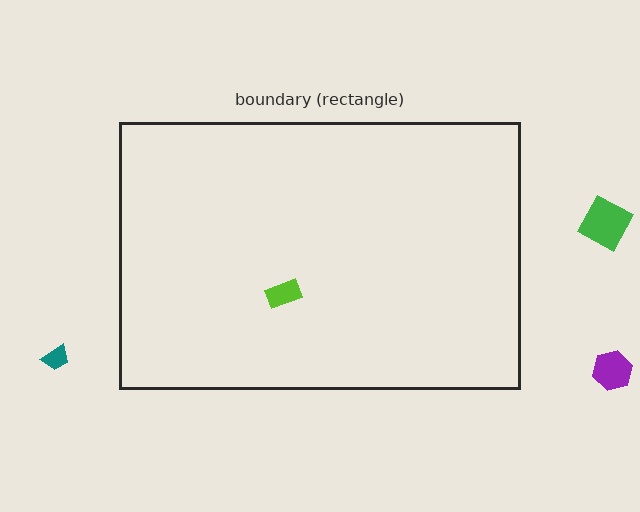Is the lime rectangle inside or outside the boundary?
Inside.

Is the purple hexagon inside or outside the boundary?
Outside.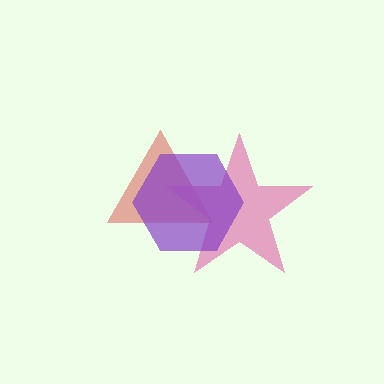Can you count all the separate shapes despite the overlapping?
Yes, there are 3 separate shapes.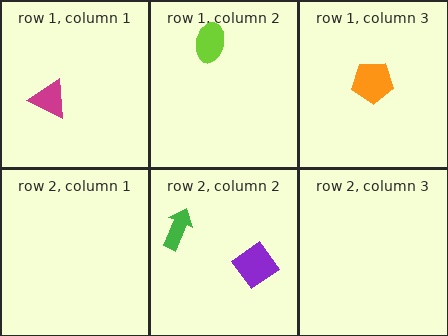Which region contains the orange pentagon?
The row 1, column 3 region.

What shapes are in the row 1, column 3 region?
The orange pentagon.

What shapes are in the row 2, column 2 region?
The purple diamond, the green arrow.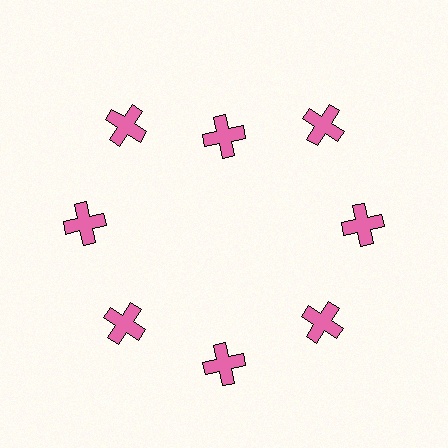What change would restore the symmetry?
The symmetry would be restored by moving it outward, back onto the ring so that all 8 crosses sit at equal angles and equal distance from the center.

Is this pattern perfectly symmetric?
No. The 8 pink crosses are arranged in a ring, but one element near the 12 o'clock position is pulled inward toward the center, breaking the 8-fold rotational symmetry.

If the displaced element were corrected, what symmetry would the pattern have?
It would have 8-fold rotational symmetry — the pattern would map onto itself every 45 degrees.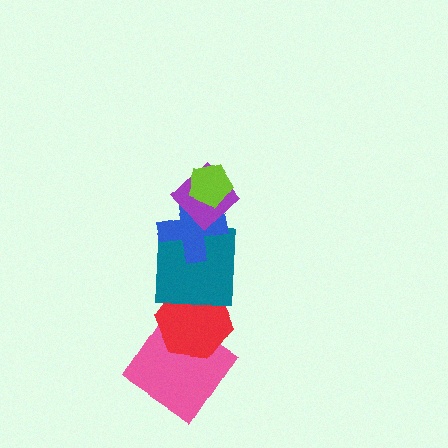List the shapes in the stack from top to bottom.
From top to bottom: the lime pentagon, the purple diamond, the blue cross, the teal square, the red hexagon, the pink diamond.